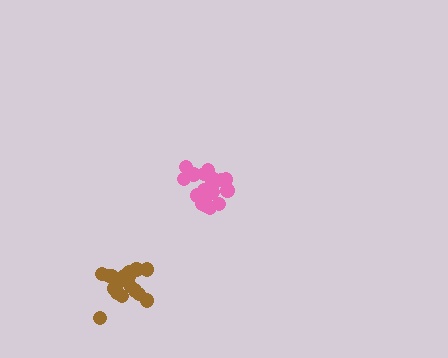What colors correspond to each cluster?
The clusters are colored: pink, brown.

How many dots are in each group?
Group 1: 18 dots, Group 2: 18 dots (36 total).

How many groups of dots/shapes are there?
There are 2 groups.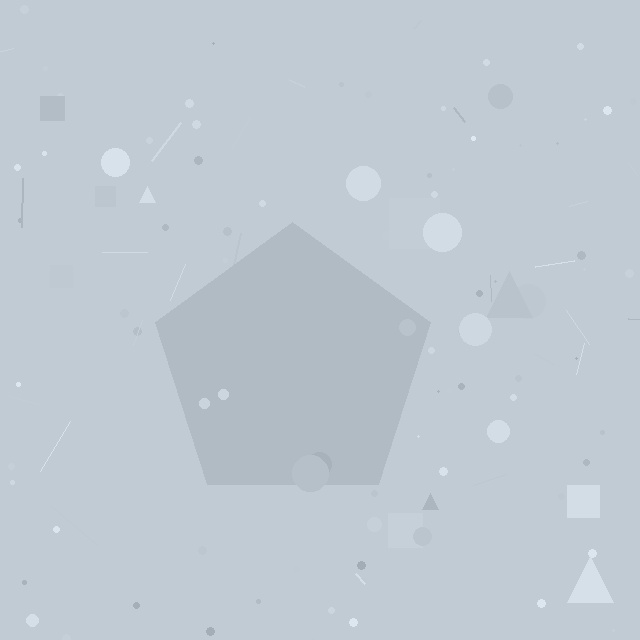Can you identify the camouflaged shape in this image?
The camouflaged shape is a pentagon.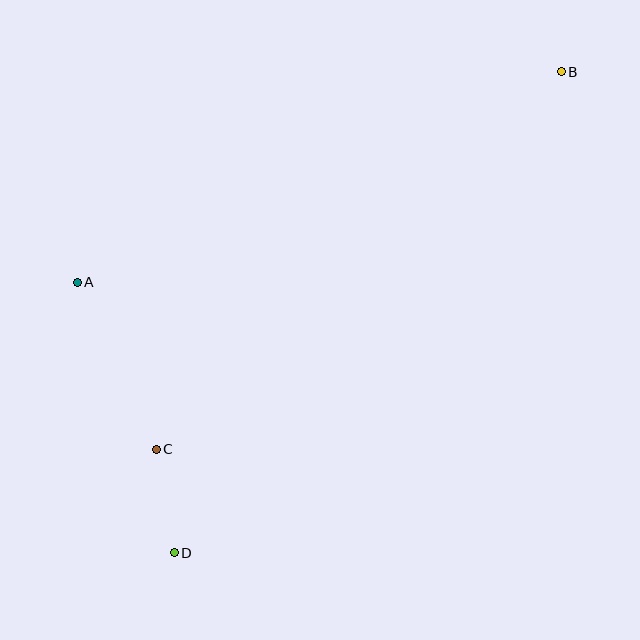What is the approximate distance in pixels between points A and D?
The distance between A and D is approximately 287 pixels.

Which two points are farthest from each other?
Points B and D are farthest from each other.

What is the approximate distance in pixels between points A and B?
The distance between A and B is approximately 528 pixels.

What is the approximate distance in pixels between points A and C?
The distance between A and C is approximately 185 pixels.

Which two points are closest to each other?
Points C and D are closest to each other.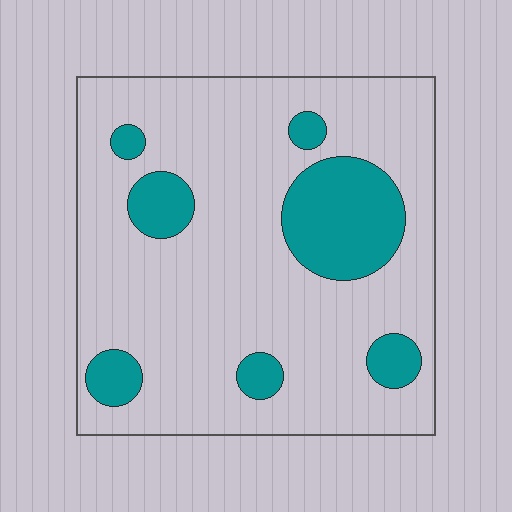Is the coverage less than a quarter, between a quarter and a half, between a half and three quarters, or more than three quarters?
Less than a quarter.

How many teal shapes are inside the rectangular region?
7.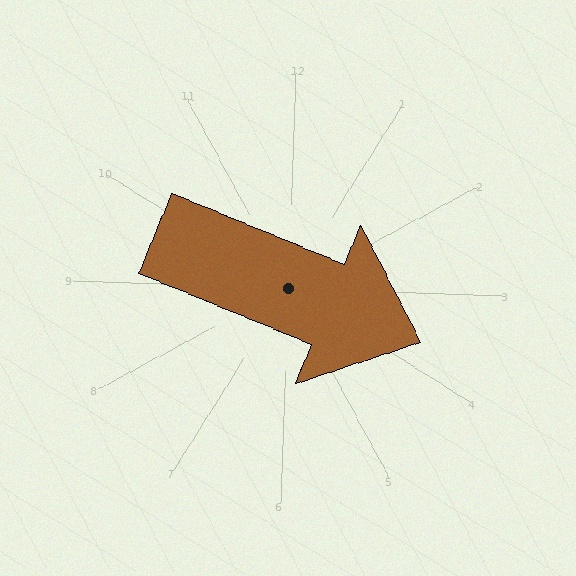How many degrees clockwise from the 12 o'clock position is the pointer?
Approximately 110 degrees.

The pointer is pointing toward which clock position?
Roughly 4 o'clock.